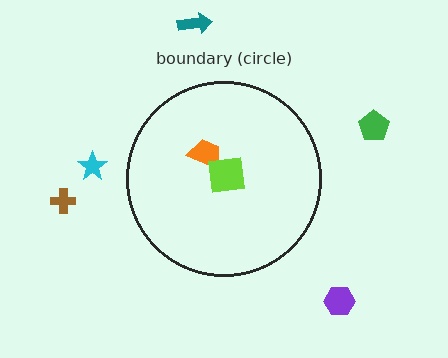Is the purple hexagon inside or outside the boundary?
Outside.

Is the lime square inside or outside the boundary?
Inside.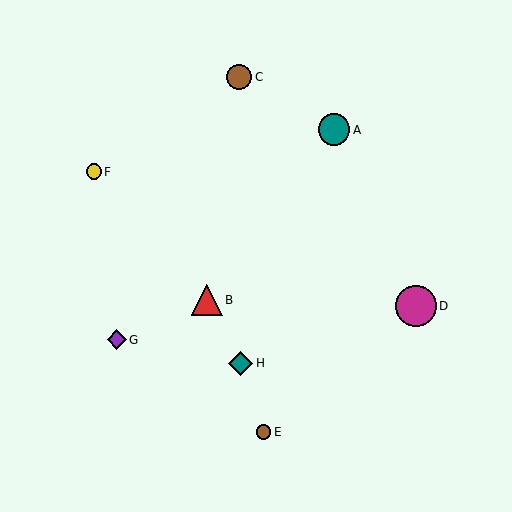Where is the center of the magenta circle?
The center of the magenta circle is at (416, 306).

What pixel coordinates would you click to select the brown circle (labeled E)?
Click at (263, 432) to select the brown circle E.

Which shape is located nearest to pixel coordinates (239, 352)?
The teal diamond (labeled H) at (241, 363) is nearest to that location.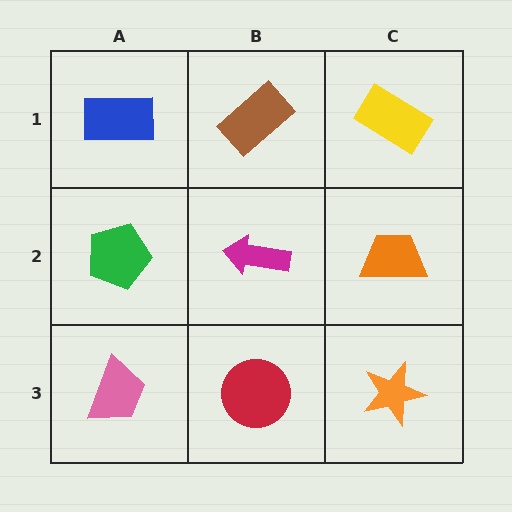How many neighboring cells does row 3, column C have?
2.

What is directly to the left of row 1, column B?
A blue rectangle.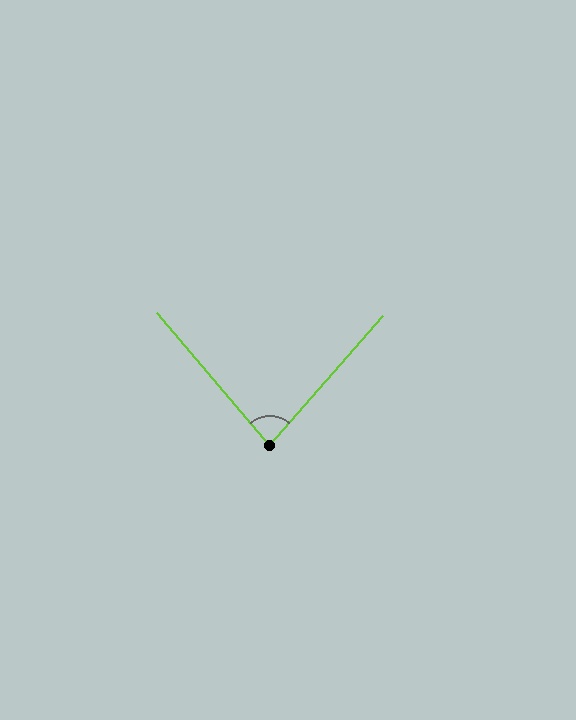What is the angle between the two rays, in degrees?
Approximately 81 degrees.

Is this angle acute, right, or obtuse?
It is acute.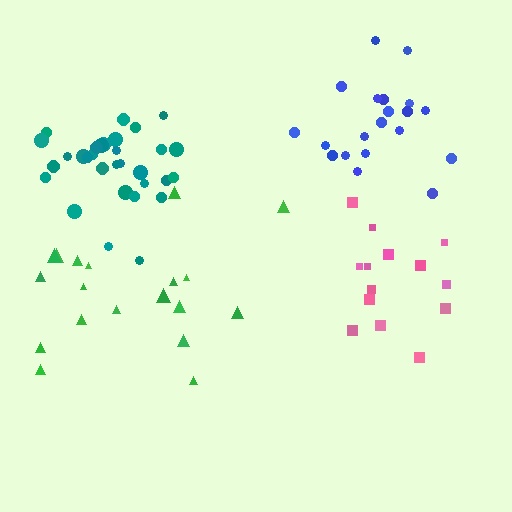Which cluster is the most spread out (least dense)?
Green.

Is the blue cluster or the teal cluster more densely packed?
Teal.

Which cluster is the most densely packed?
Teal.